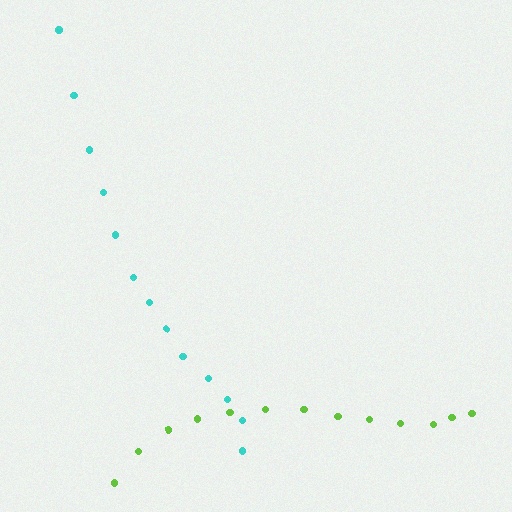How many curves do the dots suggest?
There are 2 distinct paths.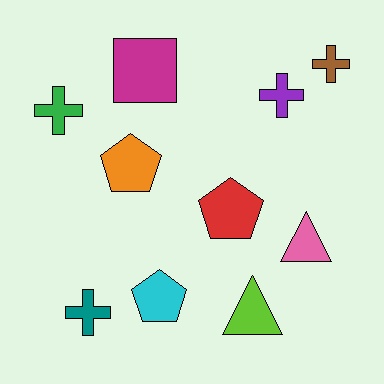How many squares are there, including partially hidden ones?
There is 1 square.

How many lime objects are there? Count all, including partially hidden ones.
There is 1 lime object.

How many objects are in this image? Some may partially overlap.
There are 10 objects.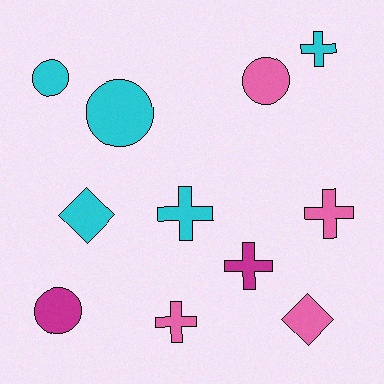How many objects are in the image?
There are 11 objects.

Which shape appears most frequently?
Cross, with 5 objects.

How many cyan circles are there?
There are 2 cyan circles.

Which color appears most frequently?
Cyan, with 5 objects.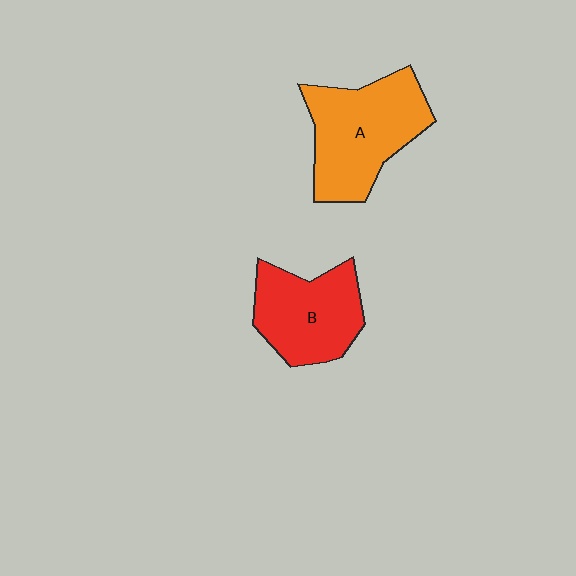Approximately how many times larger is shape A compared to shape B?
Approximately 1.2 times.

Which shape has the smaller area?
Shape B (red).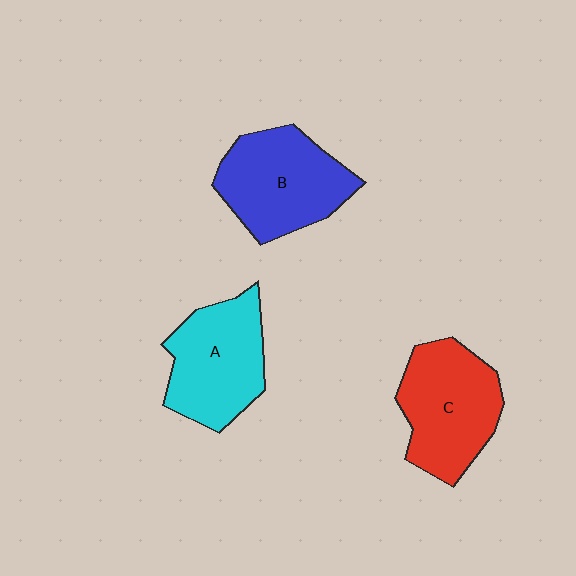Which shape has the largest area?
Shape B (blue).